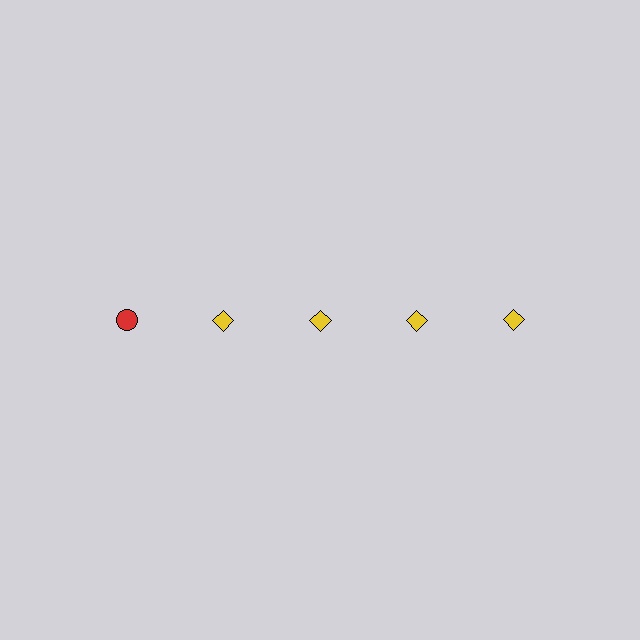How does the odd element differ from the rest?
It differs in both color (red instead of yellow) and shape (circle instead of diamond).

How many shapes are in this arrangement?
There are 5 shapes arranged in a grid pattern.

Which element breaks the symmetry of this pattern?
The red circle in the top row, leftmost column breaks the symmetry. All other shapes are yellow diamonds.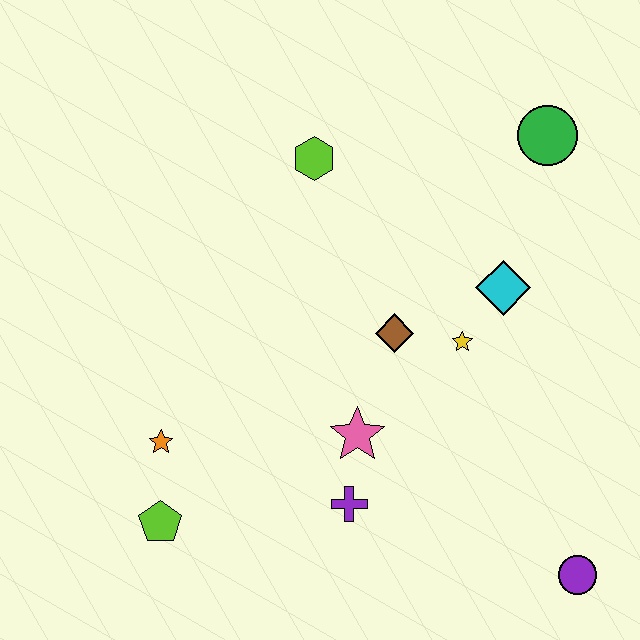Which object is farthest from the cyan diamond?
The lime pentagon is farthest from the cyan diamond.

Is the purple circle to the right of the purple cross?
Yes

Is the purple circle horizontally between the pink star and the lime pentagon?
No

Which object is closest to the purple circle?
The purple cross is closest to the purple circle.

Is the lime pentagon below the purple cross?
Yes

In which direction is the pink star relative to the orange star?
The pink star is to the right of the orange star.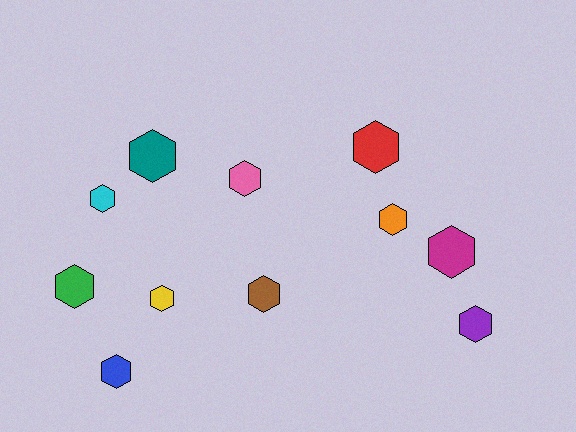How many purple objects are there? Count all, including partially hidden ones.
There is 1 purple object.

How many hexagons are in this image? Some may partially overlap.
There are 11 hexagons.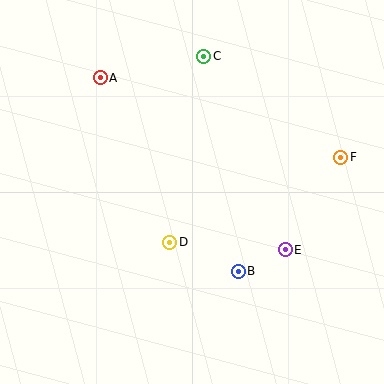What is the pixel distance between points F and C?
The distance between F and C is 170 pixels.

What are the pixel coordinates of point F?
Point F is at (341, 157).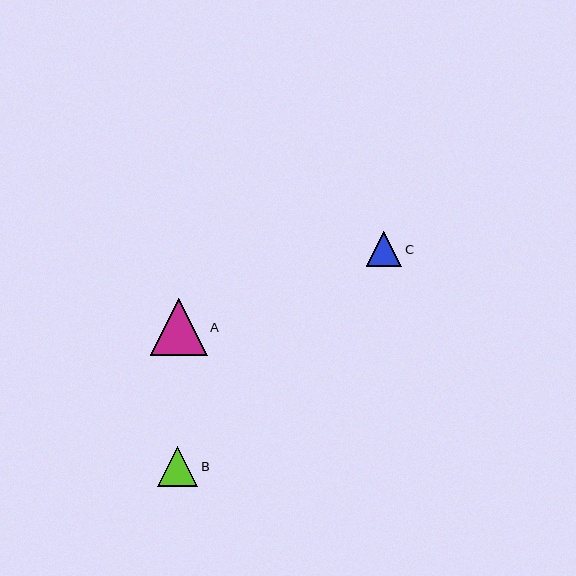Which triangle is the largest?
Triangle A is the largest with a size of approximately 57 pixels.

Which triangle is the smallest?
Triangle C is the smallest with a size of approximately 36 pixels.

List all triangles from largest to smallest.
From largest to smallest: A, B, C.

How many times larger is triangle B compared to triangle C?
Triangle B is approximately 1.1 times the size of triangle C.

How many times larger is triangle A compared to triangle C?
Triangle A is approximately 1.6 times the size of triangle C.